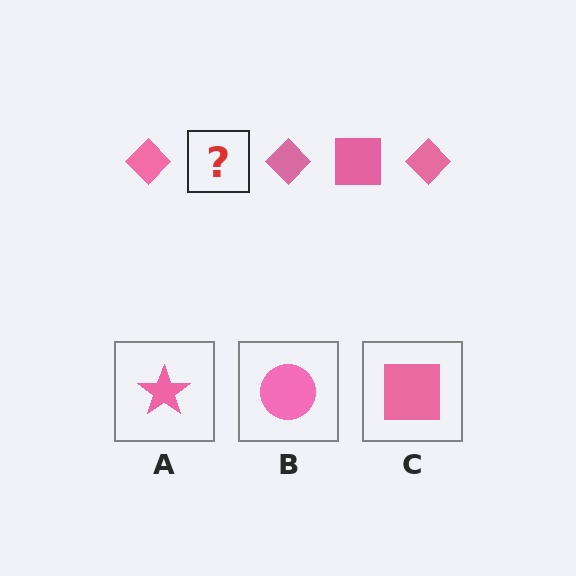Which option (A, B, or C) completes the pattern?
C.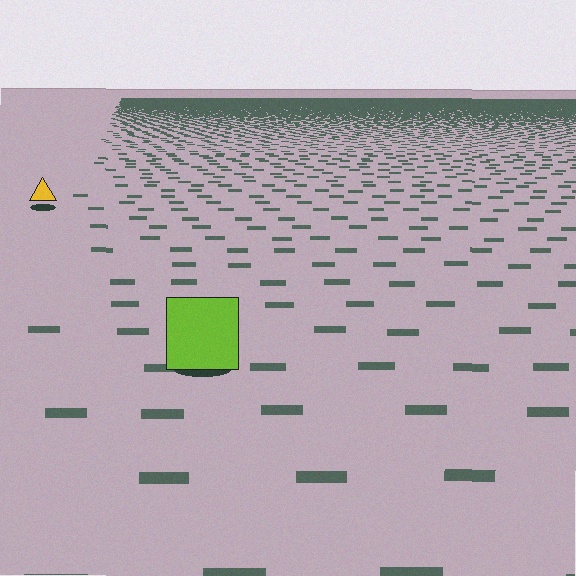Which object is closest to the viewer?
The lime square is closest. The texture marks near it are larger and more spread out.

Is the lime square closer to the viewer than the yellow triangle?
Yes. The lime square is closer — you can tell from the texture gradient: the ground texture is coarser near it.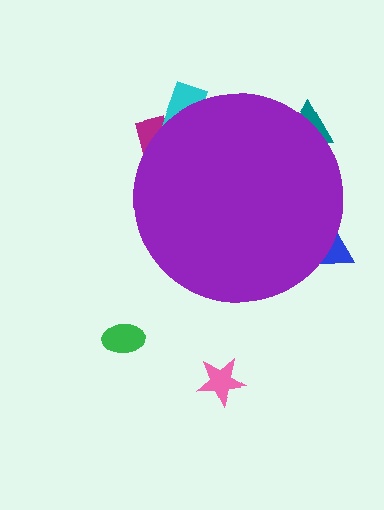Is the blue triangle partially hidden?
Yes, the blue triangle is partially hidden behind the purple circle.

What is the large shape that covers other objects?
A purple circle.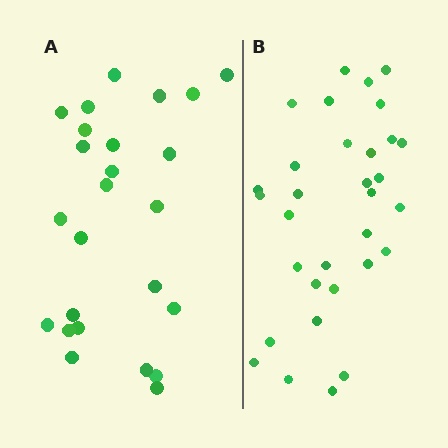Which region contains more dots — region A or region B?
Region B (the right region) has more dots.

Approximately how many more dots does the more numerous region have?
Region B has roughly 8 or so more dots than region A.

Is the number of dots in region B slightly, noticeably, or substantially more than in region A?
Region B has noticeably more, but not dramatically so. The ratio is roughly 1.3 to 1.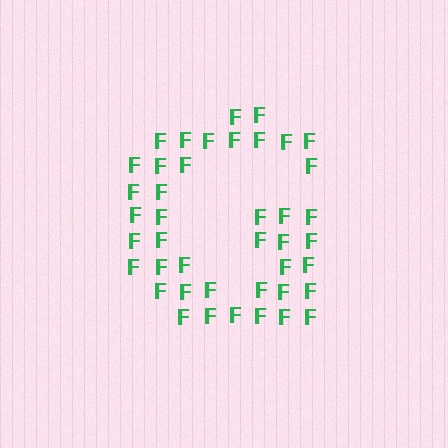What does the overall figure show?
The overall figure shows the letter G.